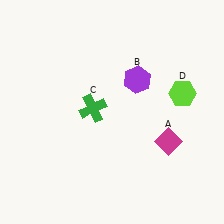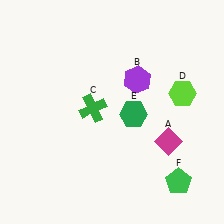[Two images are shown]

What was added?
A green hexagon (E), a green pentagon (F) were added in Image 2.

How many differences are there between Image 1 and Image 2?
There are 2 differences between the two images.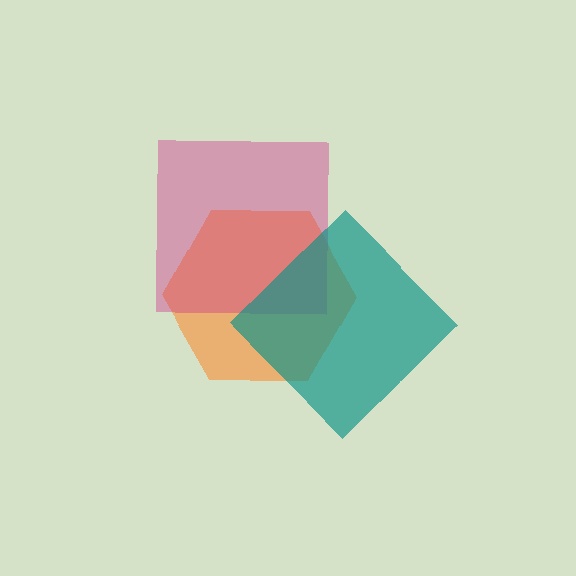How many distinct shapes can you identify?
There are 3 distinct shapes: an orange hexagon, a magenta square, a teal diamond.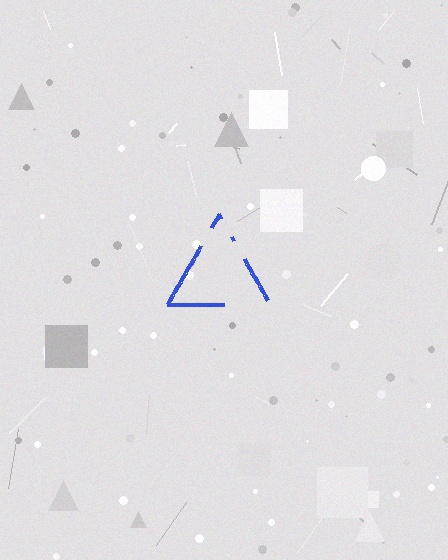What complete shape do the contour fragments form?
The contour fragments form a triangle.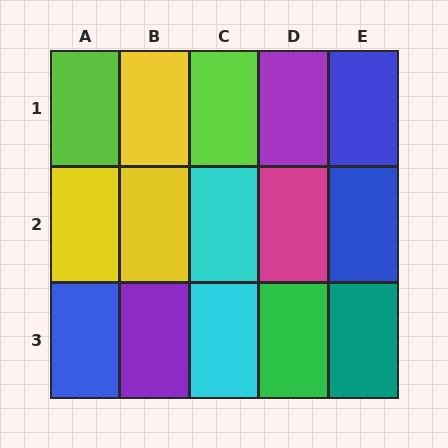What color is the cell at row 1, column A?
Lime.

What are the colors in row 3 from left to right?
Blue, purple, cyan, green, teal.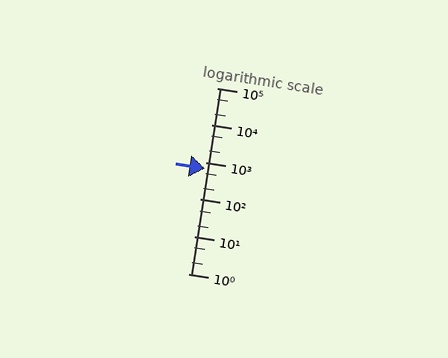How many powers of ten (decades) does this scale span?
The scale spans 5 decades, from 1 to 100000.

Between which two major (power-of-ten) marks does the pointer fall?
The pointer is between 100 and 1000.